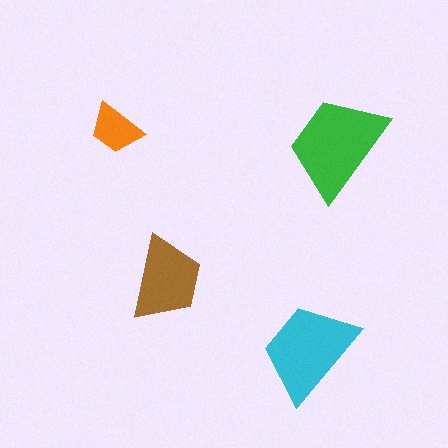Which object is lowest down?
The cyan trapezoid is bottommost.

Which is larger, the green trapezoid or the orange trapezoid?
The green one.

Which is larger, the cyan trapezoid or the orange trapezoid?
The cyan one.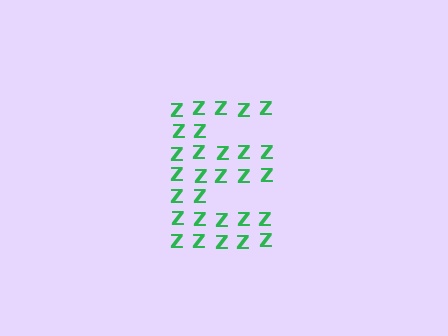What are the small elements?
The small elements are letter Z's.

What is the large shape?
The large shape is the letter E.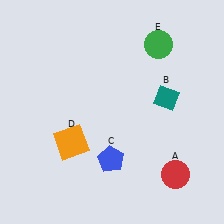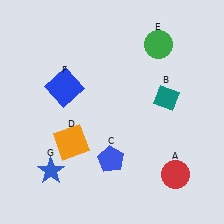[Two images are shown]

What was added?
A blue square (F), a blue star (G) were added in Image 2.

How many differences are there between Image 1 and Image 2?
There are 2 differences between the two images.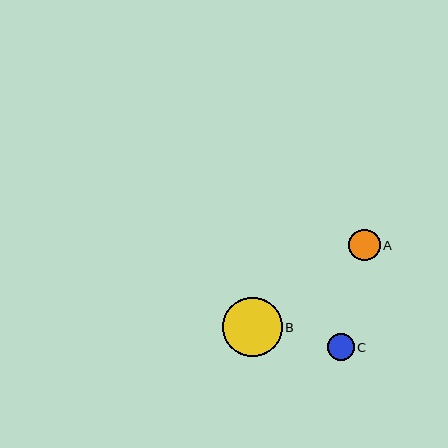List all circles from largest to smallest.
From largest to smallest: B, A, C.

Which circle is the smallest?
Circle C is the smallest with a size of approximately 27 pixels.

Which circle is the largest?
Circle B is the largest with a size of approximately 59 pixels.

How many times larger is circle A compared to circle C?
Circle A is approximately 1.2 times the size of circle C.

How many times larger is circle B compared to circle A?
Circle B is approximately 1.9 times the size of circle A.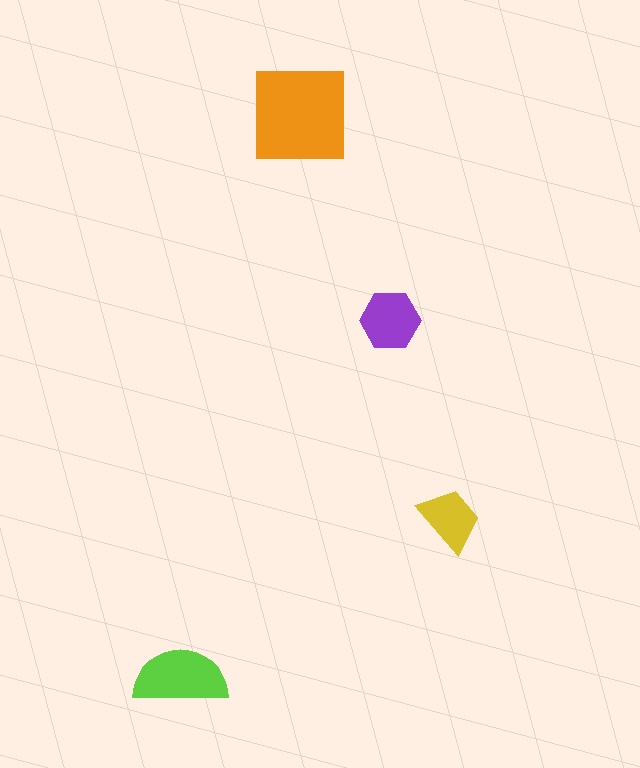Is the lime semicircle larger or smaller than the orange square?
Smaller.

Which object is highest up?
The orange square is topmost.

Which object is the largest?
The orange square.